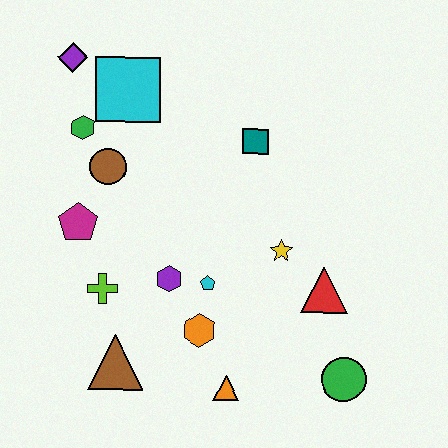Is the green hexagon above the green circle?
Yes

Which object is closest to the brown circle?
The green hexagon is closest to the brown circle.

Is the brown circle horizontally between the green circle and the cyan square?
No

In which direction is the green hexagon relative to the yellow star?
The green hexagon is to the left of the yellow star.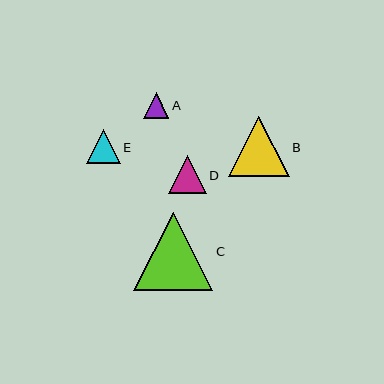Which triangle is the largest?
Triangle C is the largest with a size of approximately 79 pixels.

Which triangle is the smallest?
Triangle A is the smallest with a size of approximately 25 pixels.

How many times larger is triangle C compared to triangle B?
Triangle C is approximately 1.3 times the size of triangle B.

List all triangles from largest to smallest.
From largest to smallest: C, B, D, E, A.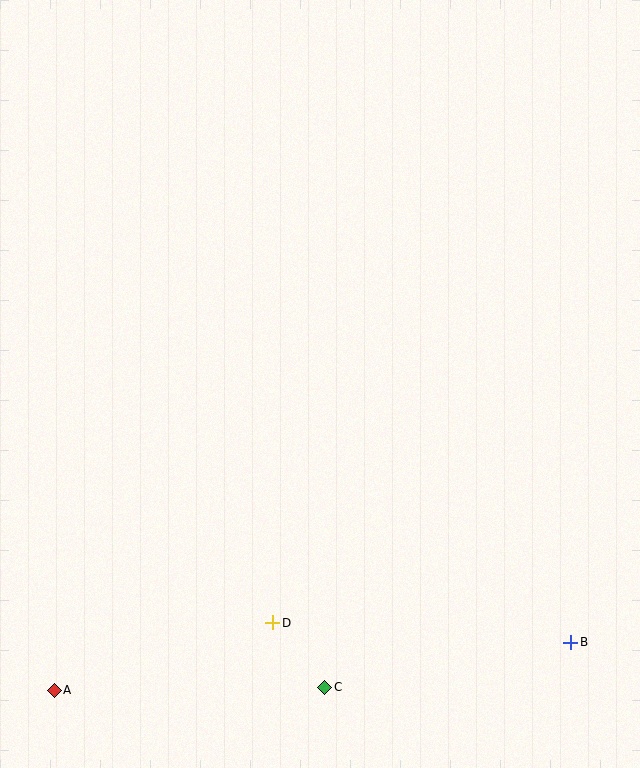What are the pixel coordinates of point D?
Point D is at (273, 623).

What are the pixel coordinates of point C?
Point C is at (325, 687).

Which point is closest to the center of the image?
Point D at (273, 623) is closest to the center.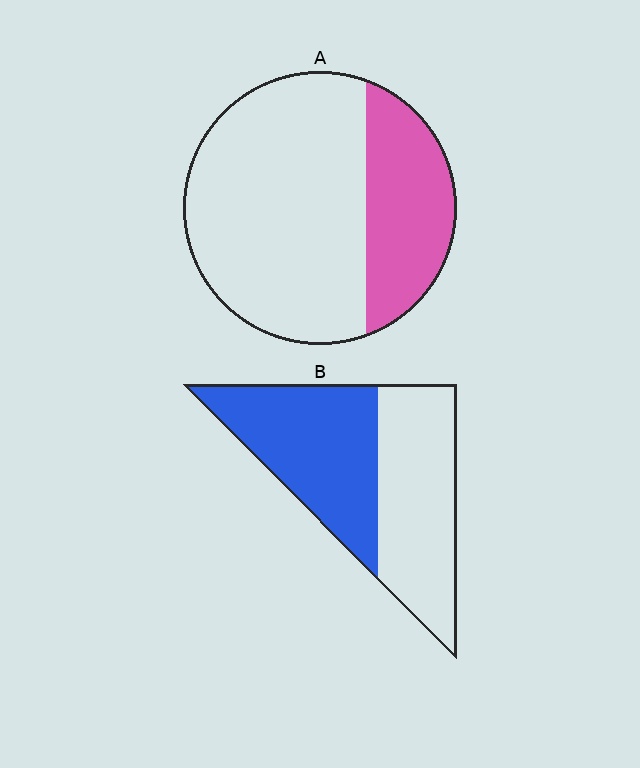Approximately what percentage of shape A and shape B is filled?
A is approximately 30% and B is approximately 50%.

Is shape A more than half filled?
No.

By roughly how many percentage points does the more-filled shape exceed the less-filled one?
By roughly 20 percentage points (B over A).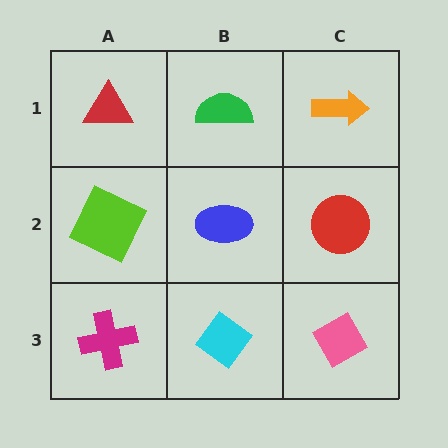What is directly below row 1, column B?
A blue ellipse.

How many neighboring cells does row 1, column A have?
2.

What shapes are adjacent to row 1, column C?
A red circle (row 2, column C), a green semicircle (row 1, column B).